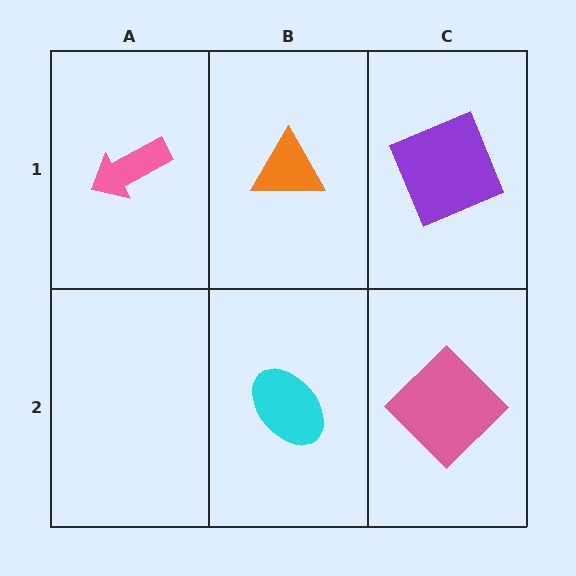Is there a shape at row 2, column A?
No, that cell is empty.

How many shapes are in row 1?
3 shapes.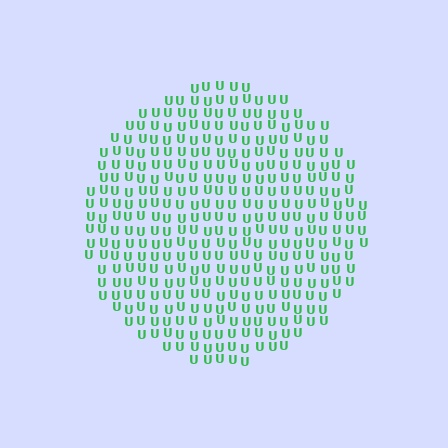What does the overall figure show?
The overall figure shows a circle.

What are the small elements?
The small elements are letter U's.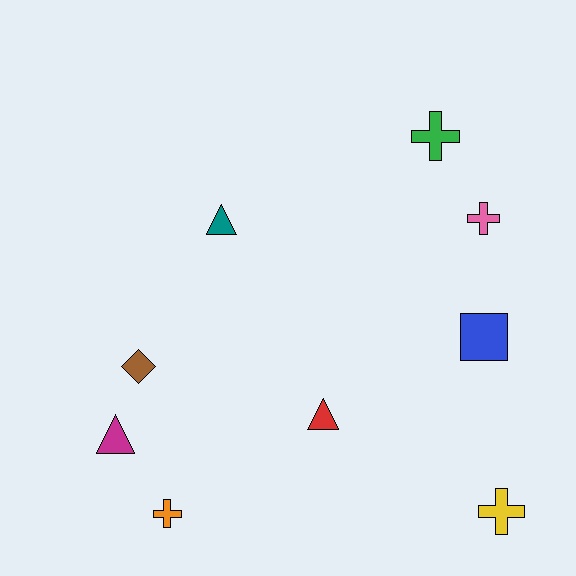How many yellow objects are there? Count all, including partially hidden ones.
There is 1 yellow object.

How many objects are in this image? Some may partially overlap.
There are 9 objects.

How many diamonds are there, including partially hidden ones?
There is 1 diamond.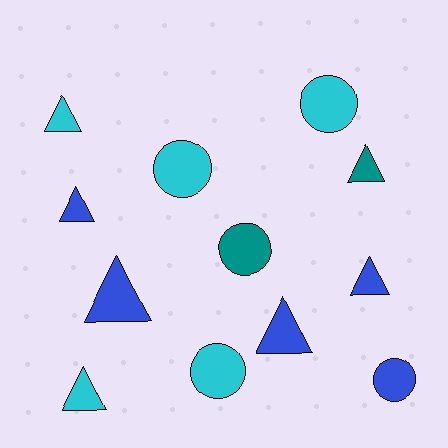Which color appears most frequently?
Cyan, with 5 objects.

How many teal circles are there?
There is 1 teal circle.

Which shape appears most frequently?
Triangle, with 7 objects.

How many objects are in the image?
There are 12 objects.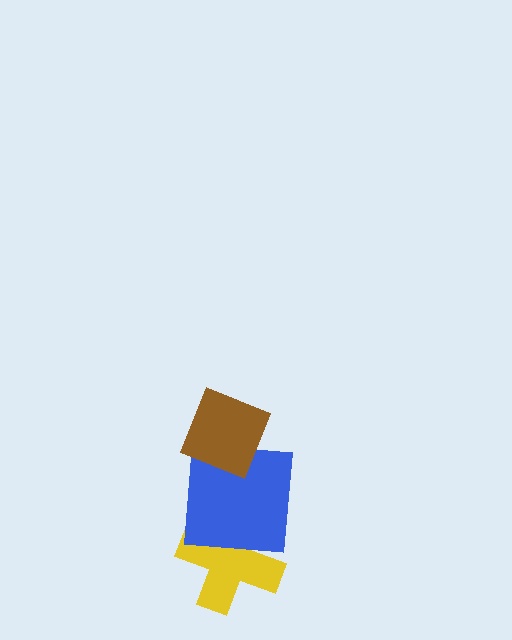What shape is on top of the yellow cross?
The blue square is on top of the yellow cross.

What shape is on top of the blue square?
The brown diamond is on top of the blue square.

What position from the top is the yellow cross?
The yellow cross is 3rd from the top.